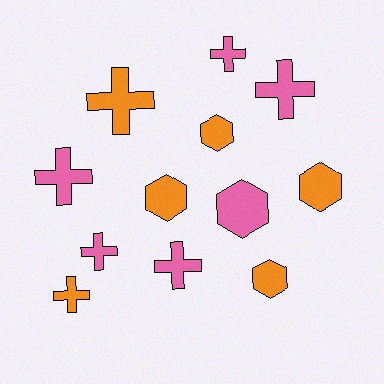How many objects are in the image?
There are 12 objects.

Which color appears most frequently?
Pink, with 6 objects.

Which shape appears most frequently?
Cross, with 7 objects.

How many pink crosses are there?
There are 5 pink crosses.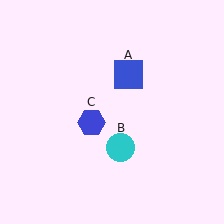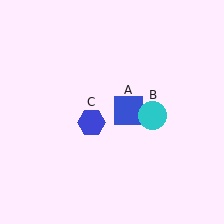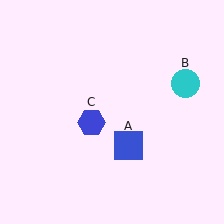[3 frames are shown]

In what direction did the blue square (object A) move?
The blue square (object A) moved down.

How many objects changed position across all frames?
2 objects changed position: blue square (object A), cyan circle (object B).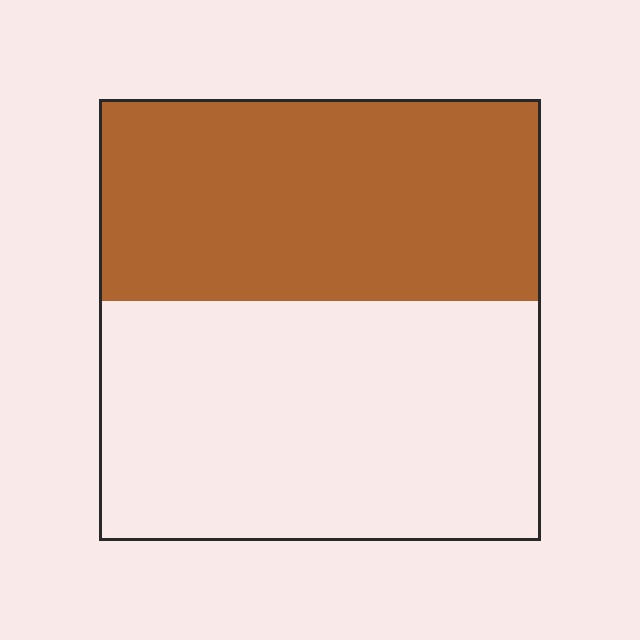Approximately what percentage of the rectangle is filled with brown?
Approximately 45%.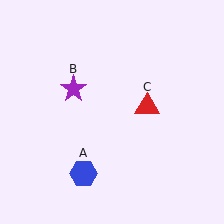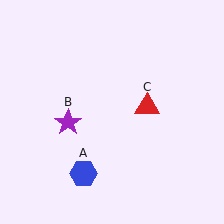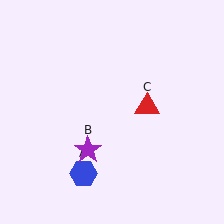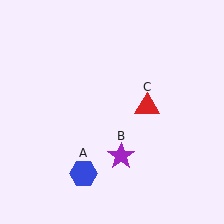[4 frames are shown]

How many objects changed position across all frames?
1 object changed position: purple star (object B).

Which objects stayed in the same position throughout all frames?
Blue hexagon (object A) and red triangle (object C) remained stationary.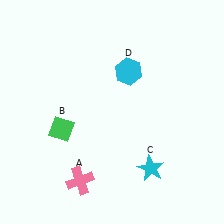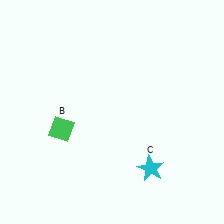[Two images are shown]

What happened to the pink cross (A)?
The pink cross (A) was removed in Image 2. It was in the bottom-left area of Image 1.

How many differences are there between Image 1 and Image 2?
There are 2 differences between the two images.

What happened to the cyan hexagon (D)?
The cyan hexagon (D) was removed in Image 2. It was in the top-right area of Image 1.